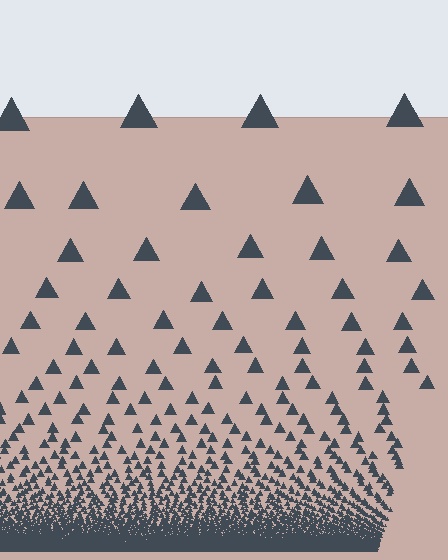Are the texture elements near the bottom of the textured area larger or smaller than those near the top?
Smaller. The gradient is inverted — elements near the bottom are smaller and denser.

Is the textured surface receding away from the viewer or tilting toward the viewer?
The surface appears to tilt toward the viewer. Texture elements get larger and sparser toward the top.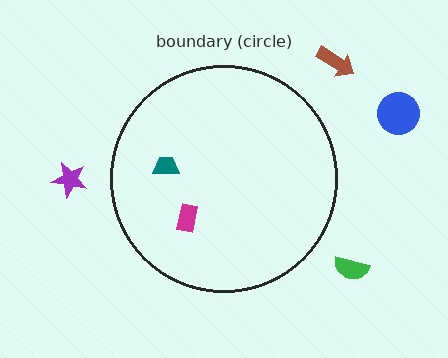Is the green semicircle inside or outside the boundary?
Outside.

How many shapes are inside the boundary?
2 inside, 4 outside.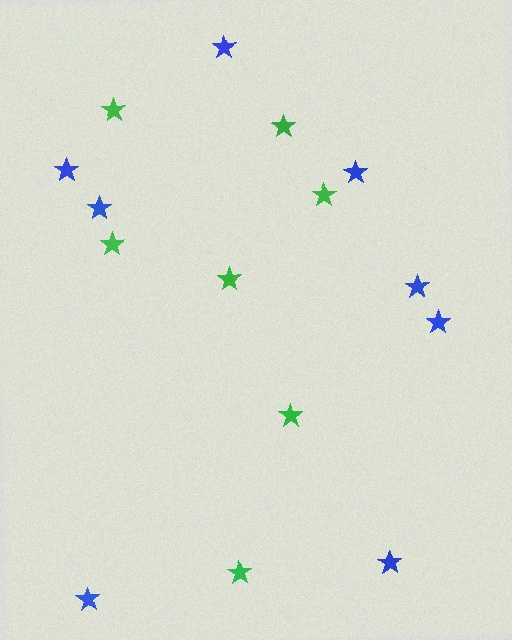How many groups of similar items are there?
There are 2 groups: one group of green stars (7) and one group of blue stars (8).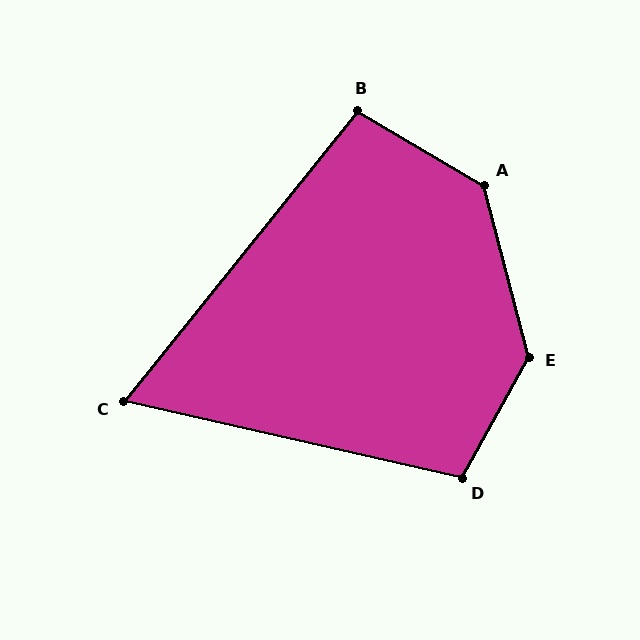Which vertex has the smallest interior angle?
C, at approximately 64 degrees.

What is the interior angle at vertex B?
Approximately 98 degrees (obtuse).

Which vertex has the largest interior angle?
E, at approximately 136 degrees.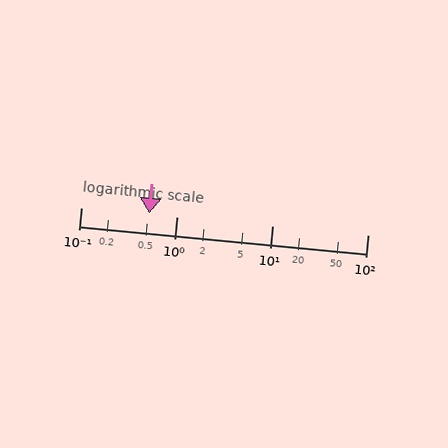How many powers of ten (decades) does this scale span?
The scale spans 3 decades, from 0.1 to 100.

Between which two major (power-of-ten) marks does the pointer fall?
The pointer is between 0.1 and 1.